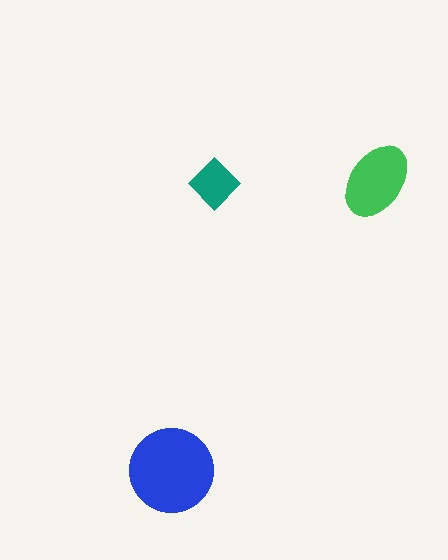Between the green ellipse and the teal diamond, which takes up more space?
The green ellipse.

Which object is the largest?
The blue circle.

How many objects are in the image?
There are 3 objects in the image.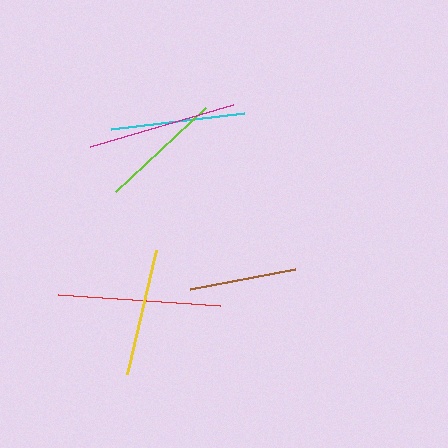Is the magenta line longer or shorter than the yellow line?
The magenta line is longer than the yellow line.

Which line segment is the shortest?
The brown line is the shortest at approximately 106 pixels.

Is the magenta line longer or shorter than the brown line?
The magenta line is longer than the brown line.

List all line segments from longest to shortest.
From longest to shortest: red, magenta, cyan, yellow, lime, brown.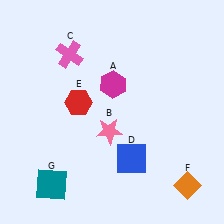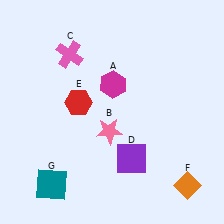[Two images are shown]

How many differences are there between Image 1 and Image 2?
There is 1 difference between the two images.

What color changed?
The square (D) changed from blue in Image 1 to purple in Image 2.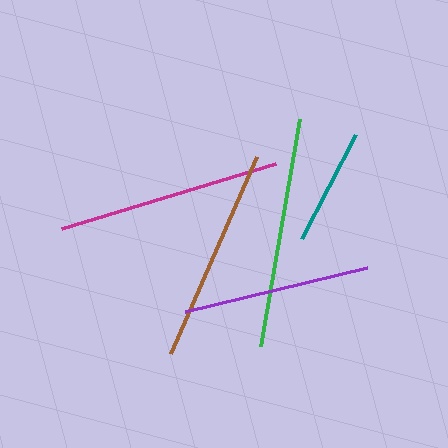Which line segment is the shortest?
The teal line is the shortest at approximately 117 pixels.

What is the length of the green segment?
The green segment is approximately 230 pixels long.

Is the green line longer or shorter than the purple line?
The green line is longer than the purple line.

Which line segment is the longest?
The green line is the longest at approximately 230 pixels.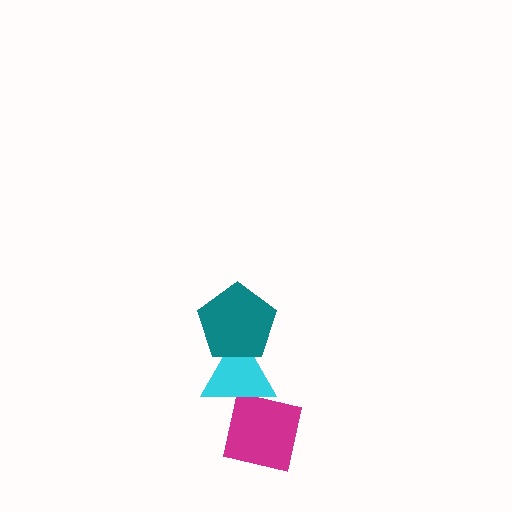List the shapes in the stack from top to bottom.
From top to bottom: the teal pentagon, the cyan triangle, the magenta square.